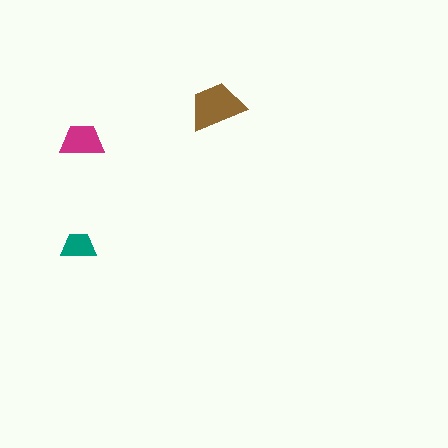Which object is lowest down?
The teal trapezoid is bottommost.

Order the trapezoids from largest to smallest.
the brown one, the magenta one, the teal one.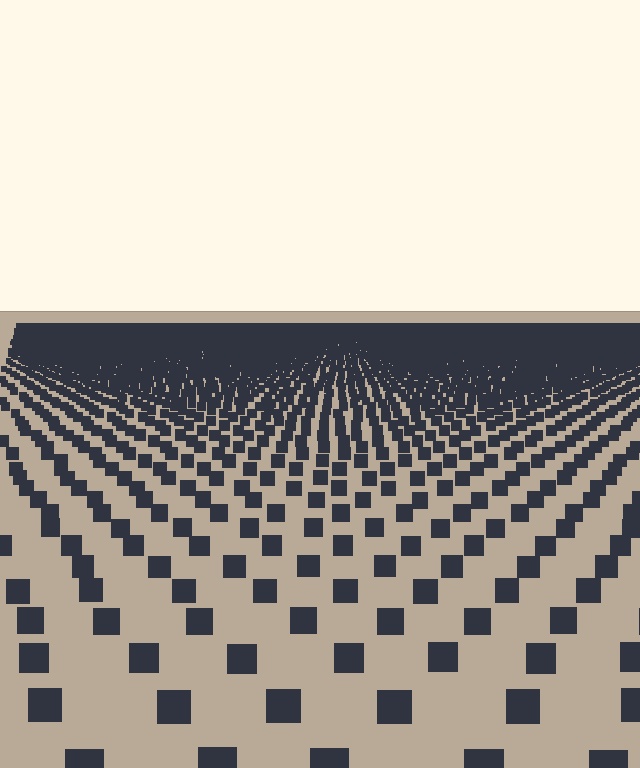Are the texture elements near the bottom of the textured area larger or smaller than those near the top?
Larger. Near the bottom, elements are closer to the viewer and appear at a bigger on-screen size.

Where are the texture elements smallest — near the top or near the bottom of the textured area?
Near the top.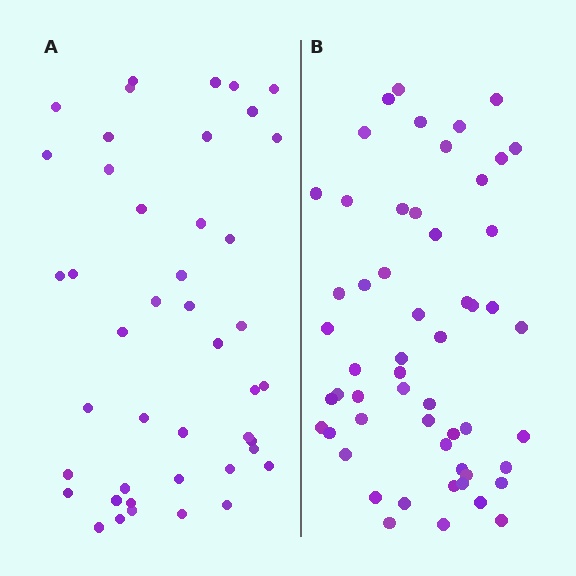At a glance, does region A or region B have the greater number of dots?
Region B (the right region) has more dots.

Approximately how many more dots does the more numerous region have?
Region B has roughly 12 or so more dots than region A.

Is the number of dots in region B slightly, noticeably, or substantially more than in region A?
Region B has noticeably more, but not dramatically so. The ratio is roughly 1.2 to 1.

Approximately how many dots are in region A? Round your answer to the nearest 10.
About 40 dots. (The exact count is 44, which rounds to 40.)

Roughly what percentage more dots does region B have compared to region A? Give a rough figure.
About 25% more.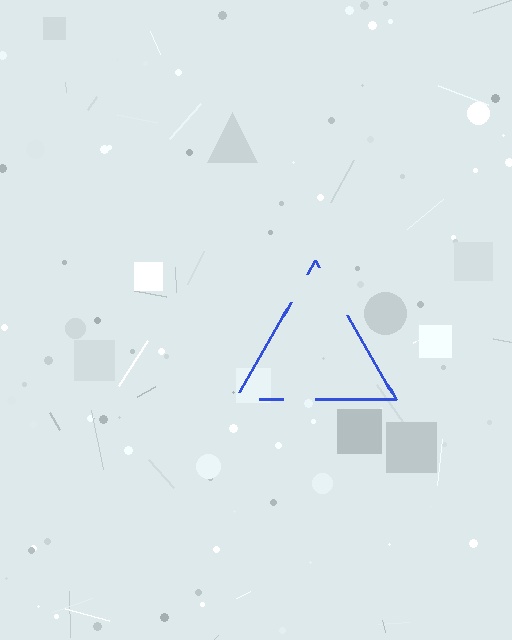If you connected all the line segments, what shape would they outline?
They would outline a triangle.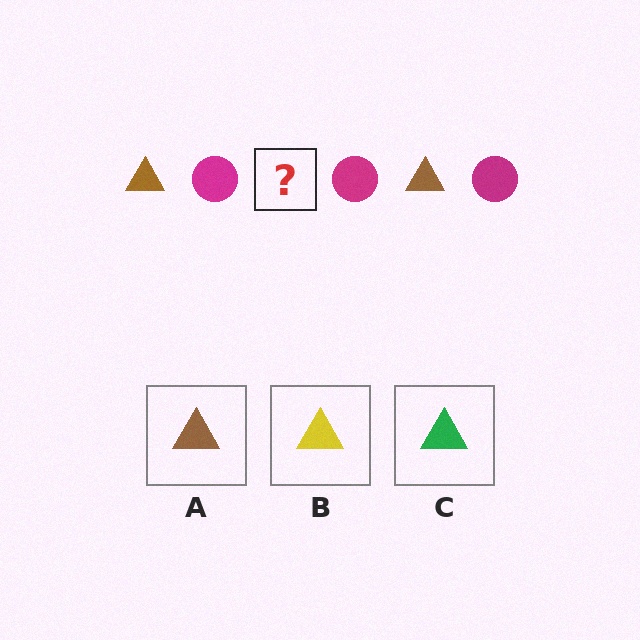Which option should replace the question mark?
Option A.